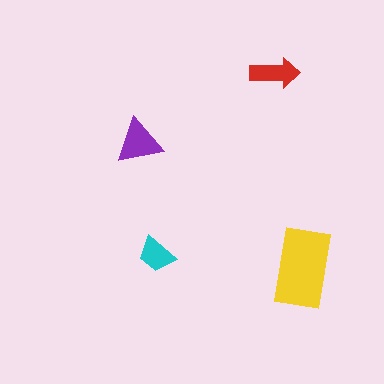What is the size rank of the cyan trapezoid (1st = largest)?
4th.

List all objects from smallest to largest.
The cyan trapezoid, the red arrow, the purple triangle, the yellow rectangle.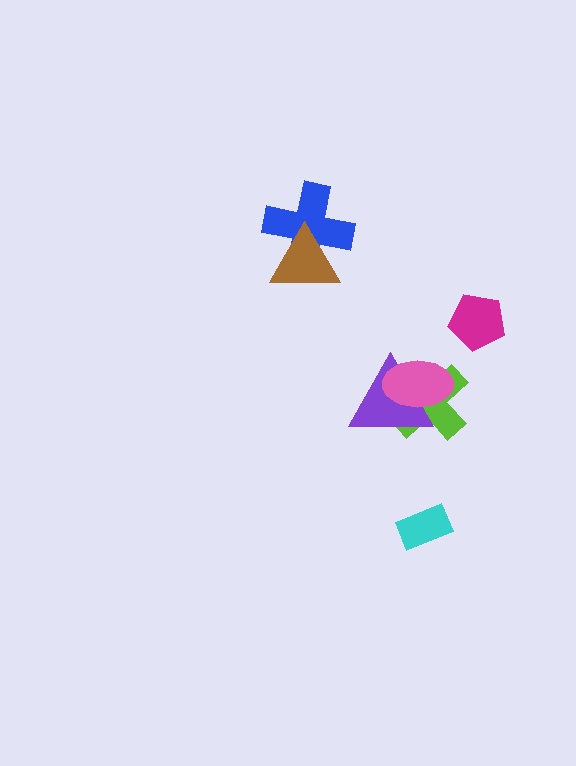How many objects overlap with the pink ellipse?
2 objects overlap with the pink ellipse.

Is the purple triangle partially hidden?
Yes, it is partially covered by another shape.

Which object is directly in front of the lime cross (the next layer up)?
The purple triangle is directly in front of the lime cross.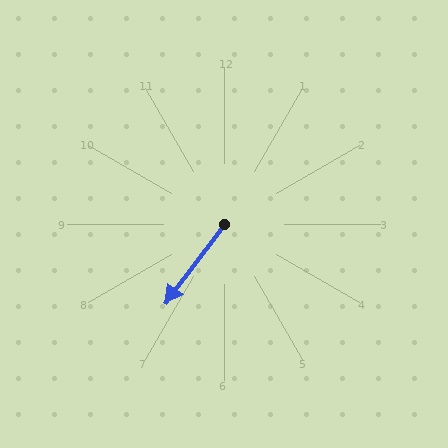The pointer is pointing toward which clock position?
Roughly 7 o'clock.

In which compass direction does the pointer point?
Southwest.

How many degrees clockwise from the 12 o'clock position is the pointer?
Approximately 217 degrees.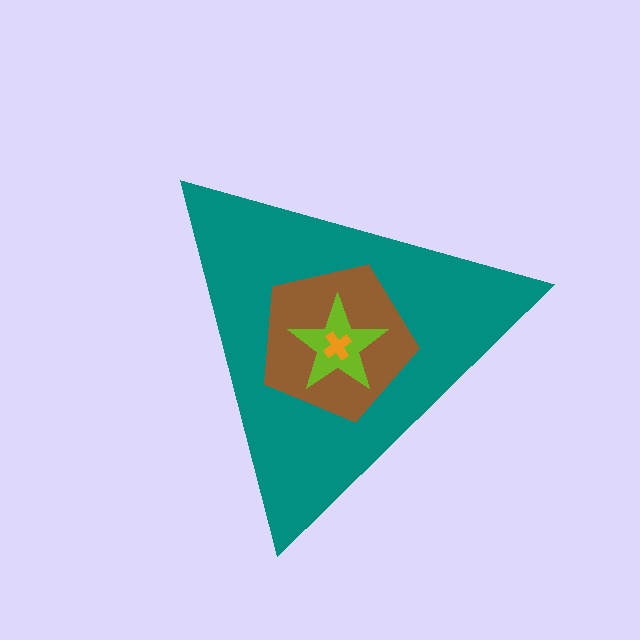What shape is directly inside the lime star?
The orange cross.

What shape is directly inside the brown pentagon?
The lime star.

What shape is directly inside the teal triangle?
The brown pentagon.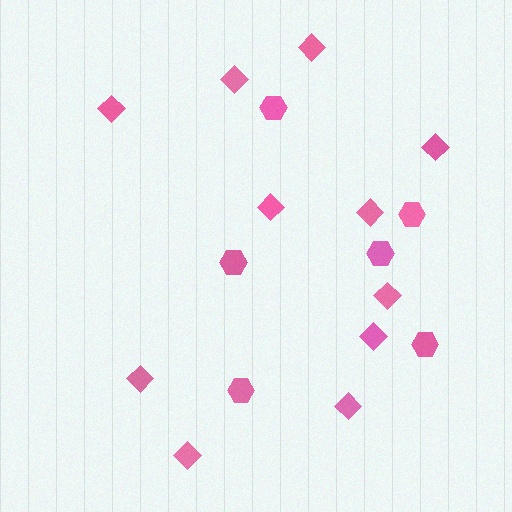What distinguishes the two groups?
There are 2 groups: one group of diamonds (11) and one group of hexagons (6).